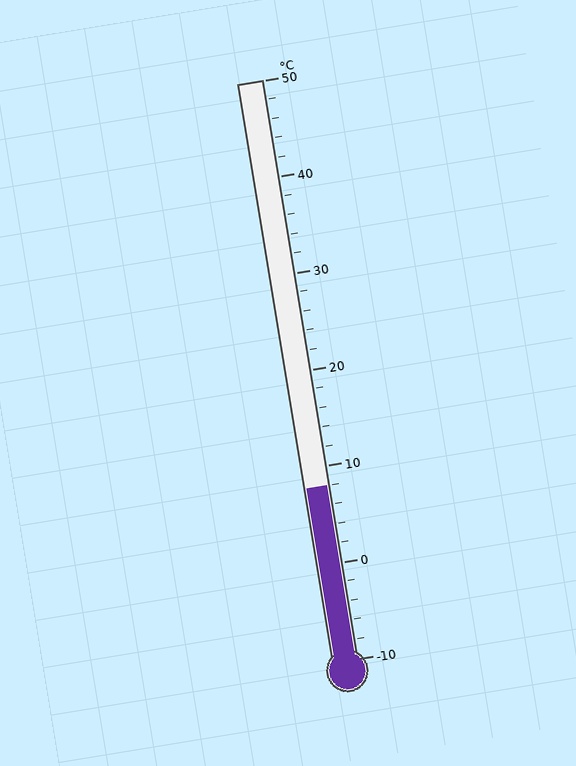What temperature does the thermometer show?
The thermometer shows approximately 8°C.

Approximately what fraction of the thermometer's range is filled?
The thermometer is filled to approximately 30% of its range.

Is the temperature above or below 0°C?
The temperature is above 0°C.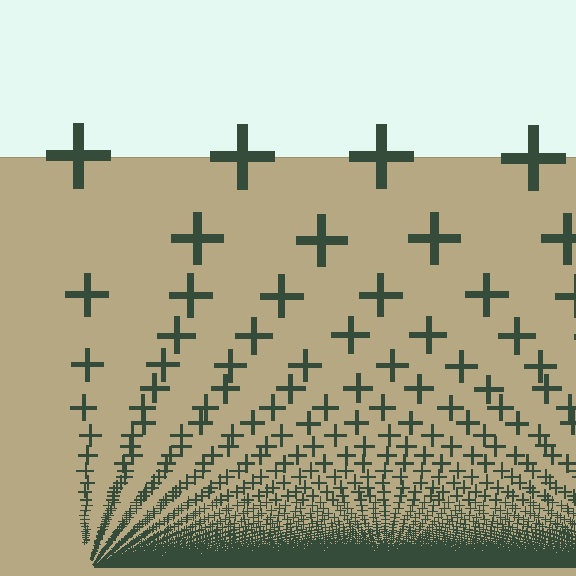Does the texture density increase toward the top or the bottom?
Density increases toward the bottom.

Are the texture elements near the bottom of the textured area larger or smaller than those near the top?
Smaller. The gradient is inverted — elements near the bottom are smaller and denser.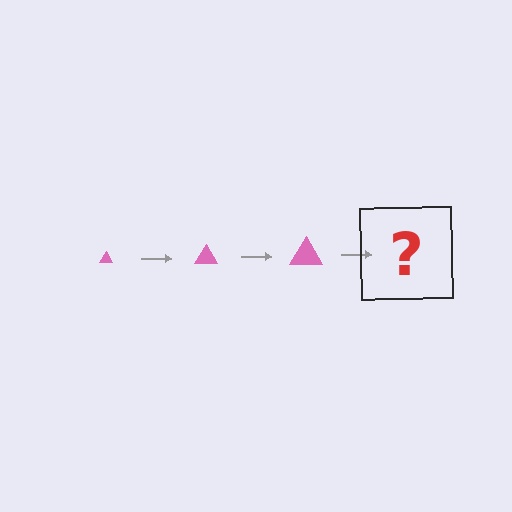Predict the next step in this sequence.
The next step is a pink triangle, larger than the previous one.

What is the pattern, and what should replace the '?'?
The pattern is that the triangle gets progressively larger each step. The '?' should be a pink triangle, larger than the previous one.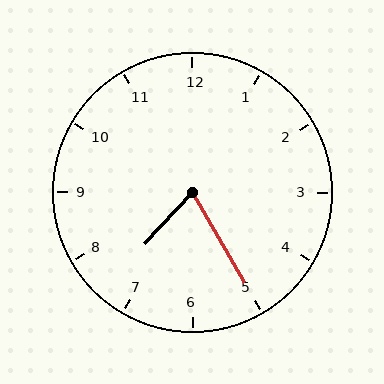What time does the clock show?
7:25.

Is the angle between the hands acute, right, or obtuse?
It is acute.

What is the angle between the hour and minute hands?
Approximately 72 degrees.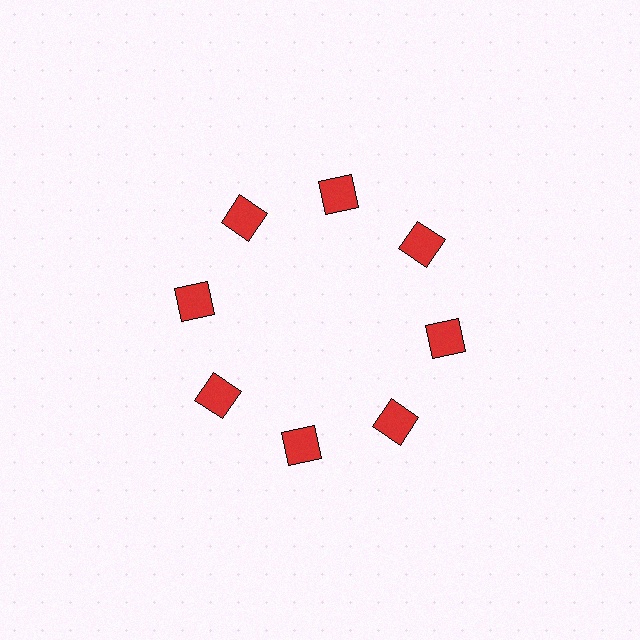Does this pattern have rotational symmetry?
Yes, this pattern has 8-fold rotational symmetry. It looks the same after rotating 45 degrees around the center.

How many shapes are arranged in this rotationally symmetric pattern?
There are 8 shapes, arranged in 8 groups of 1.